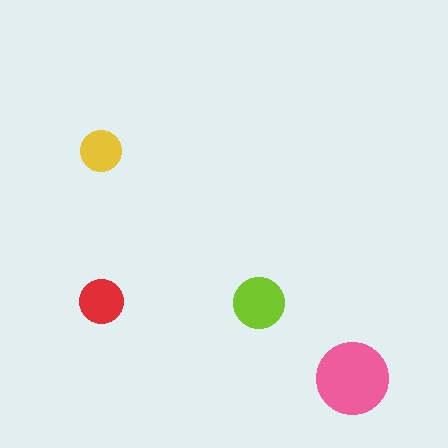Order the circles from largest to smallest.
the pink one, the lime one, the red one, the yellow one.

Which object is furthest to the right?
The pink circle is rightmost.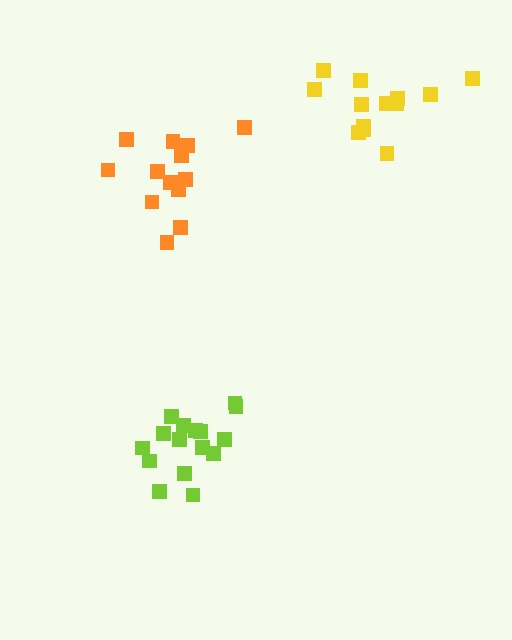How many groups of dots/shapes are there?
There are 3 groups.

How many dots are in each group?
Group 1: 16 dots, Group 2: 13 dots, Group 3: 13 dots (42 total).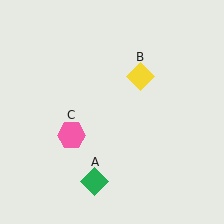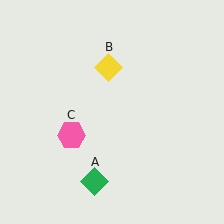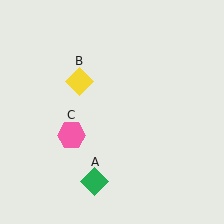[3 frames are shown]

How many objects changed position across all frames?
1 object changed position: yellow diamond (object B).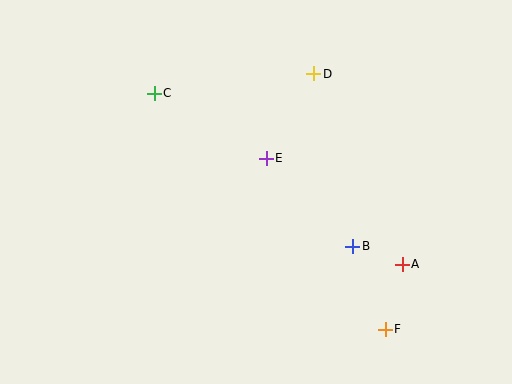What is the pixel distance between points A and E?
The distance between A and E is 172 pixels.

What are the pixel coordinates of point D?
Point D is at (314, 74).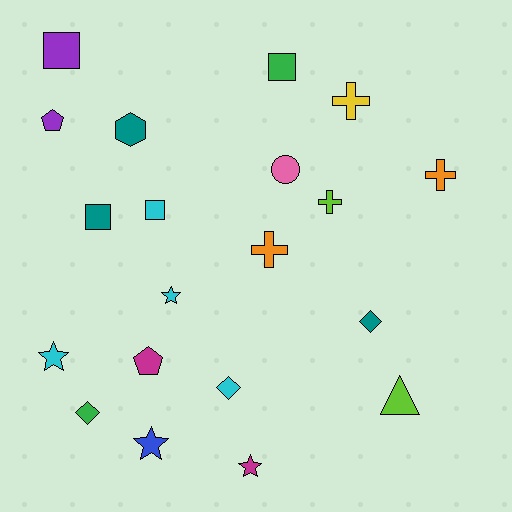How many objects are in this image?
There are 20 objects.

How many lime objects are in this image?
There are 2 lime objects.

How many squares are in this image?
There are 4 squares.